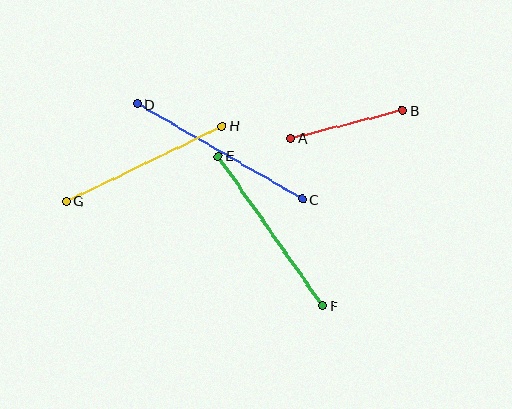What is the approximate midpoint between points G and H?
The midpoint is at approximately (144, 164) pixels.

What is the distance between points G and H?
The distance is approximately 173 pixels.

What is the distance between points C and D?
The distance is approximately 191 pixels.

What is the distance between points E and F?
The distance is approximately 183 pixels.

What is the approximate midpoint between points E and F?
The midpoint is at approximately (270, 231) pixels.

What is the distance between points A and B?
The distance is approximately 116 pixels.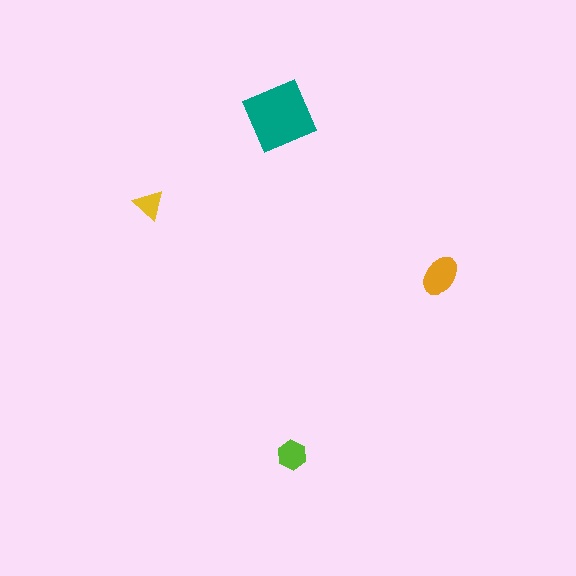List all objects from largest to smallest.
The teal square, the orange ellipse, the lime hexagon, the yellow triangle.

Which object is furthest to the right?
The orange ellipse is rightmost.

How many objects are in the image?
There are 4 objects in the image.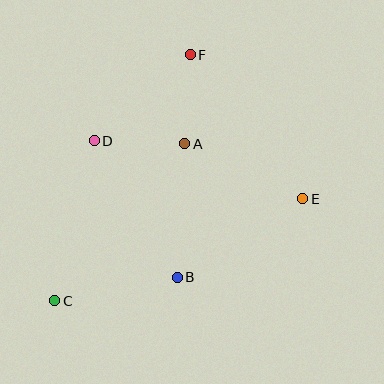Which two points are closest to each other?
Points A and F are closest to each other.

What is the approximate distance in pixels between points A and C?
The distance between A and C is approximately 204 pixels.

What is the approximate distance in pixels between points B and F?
The distance between B and F is approximately 223 pixels.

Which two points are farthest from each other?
Points C and F are farthest from each other.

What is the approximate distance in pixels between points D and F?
The distance between D and F is approximately 129 pixels.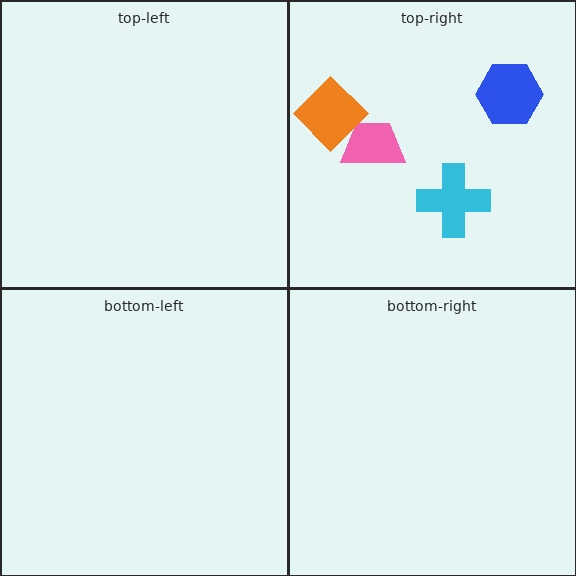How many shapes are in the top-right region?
4.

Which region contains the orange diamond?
The top-right region.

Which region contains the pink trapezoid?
The top-right region.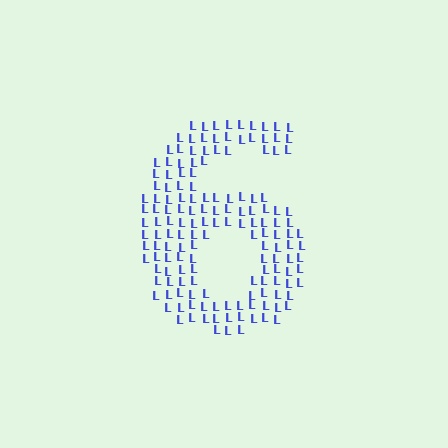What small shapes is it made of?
It is made of small letter L's.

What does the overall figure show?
The overall figure shows the digit 6.